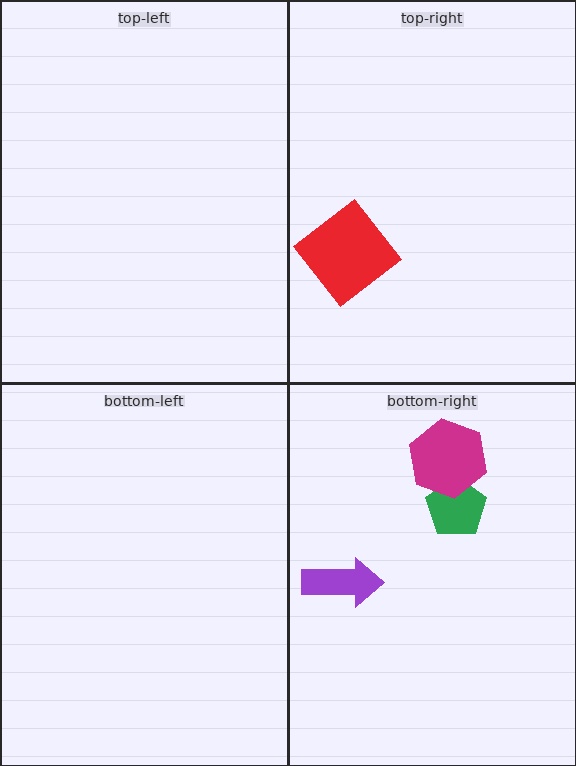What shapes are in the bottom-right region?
The green pentagon, the purple arrow, the magenta hexagon.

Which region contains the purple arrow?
The bottom-right region.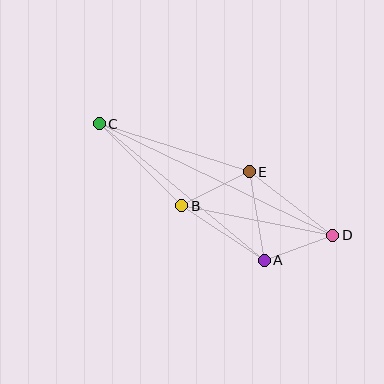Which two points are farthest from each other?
Points C and D are farthest from each other.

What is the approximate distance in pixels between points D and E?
The distance between D and E is approximately 105 pixels.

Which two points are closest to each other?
Points A and D are closest to each other.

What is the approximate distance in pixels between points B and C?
The distance between B and C is approximately 116 pixels.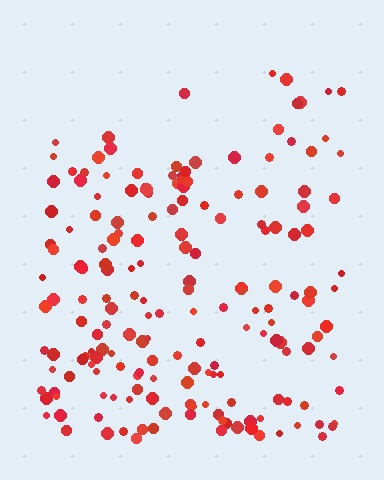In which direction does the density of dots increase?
From top to bottom, with the bottom side densest.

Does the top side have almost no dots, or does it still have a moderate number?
Still a moderate number, just noticeably fewer than the bottom.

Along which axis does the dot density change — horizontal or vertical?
Vertical.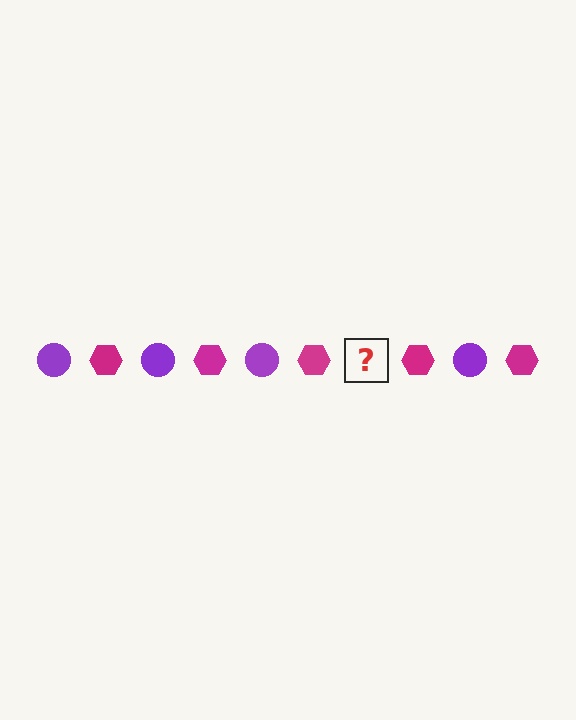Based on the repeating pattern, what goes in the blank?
The blank should be a purple circle.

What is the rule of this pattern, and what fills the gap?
The rule is that the pattern alternates between purple circle and magenta hexagon. The gap should be filled with a purple circle.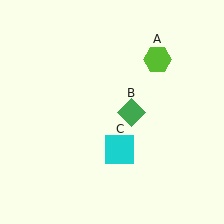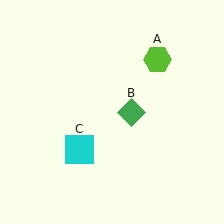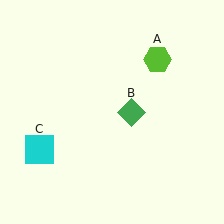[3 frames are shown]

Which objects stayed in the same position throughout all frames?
Lime hexagon (object A) and green diamond (object B) remained stationary.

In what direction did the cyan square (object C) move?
The cyan square (object C) moved left.